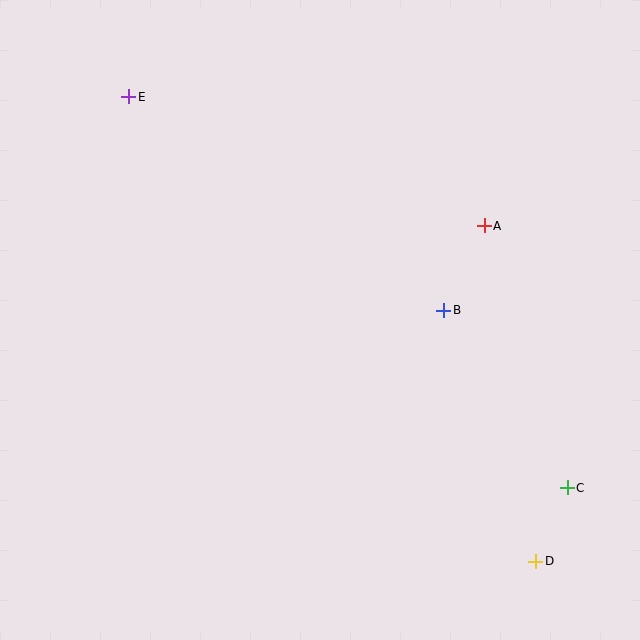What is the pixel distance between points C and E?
The distance between C and E is 588 pixels.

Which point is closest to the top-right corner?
Point A is closest to the top-right corner.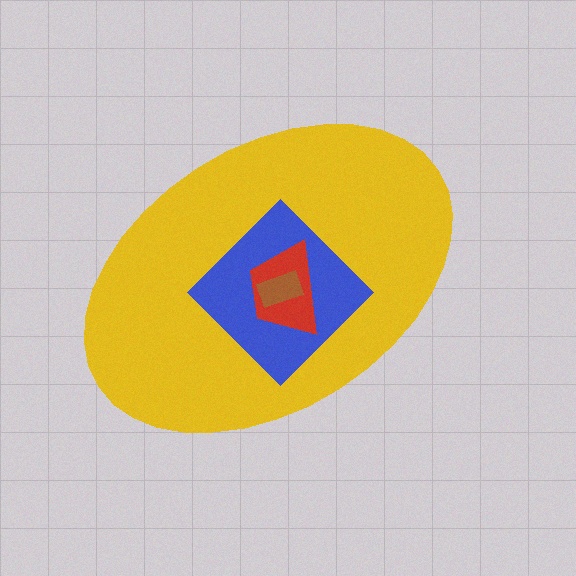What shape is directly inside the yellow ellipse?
The blue diamond.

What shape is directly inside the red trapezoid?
The brown rectangle.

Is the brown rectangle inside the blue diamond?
Yes.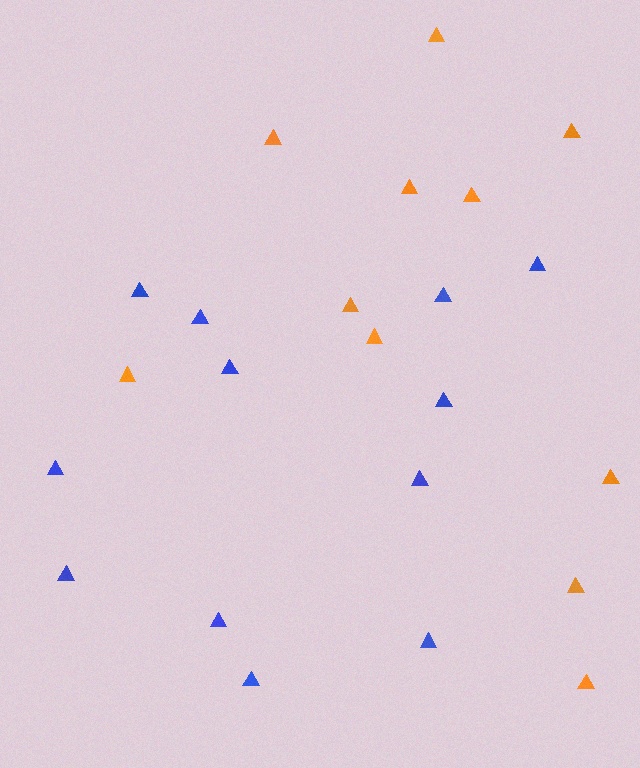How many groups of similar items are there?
There are 2 groups: one group of orange triangles (11) and one group of blue triangles (12).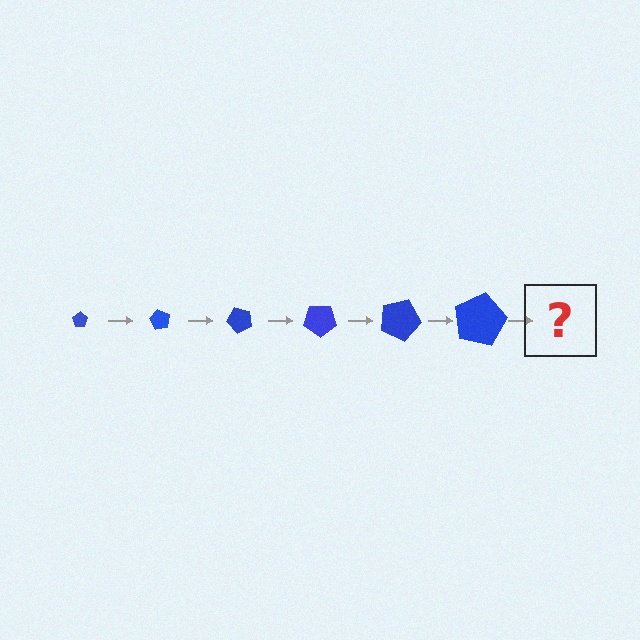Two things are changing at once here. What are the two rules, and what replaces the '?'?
The two rules are that the pentagon grows larger each step and it rotates 60 degrees each step. The '?' should be a pentagon, larger than the previous one and rotated 360 degrees from the start.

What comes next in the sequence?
The next element should be a pentagon, larger than the previous one and rotated 360 degrees from the start.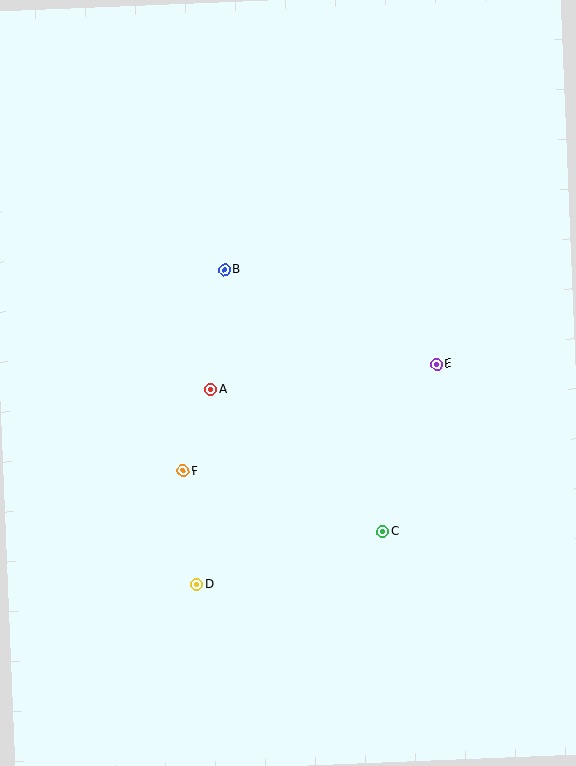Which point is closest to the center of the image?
Point A at (211, 389) is closest to the center.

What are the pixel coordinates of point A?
Point A is at (211, 389).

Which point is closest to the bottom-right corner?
Point C is closest to the bottom-right corner.